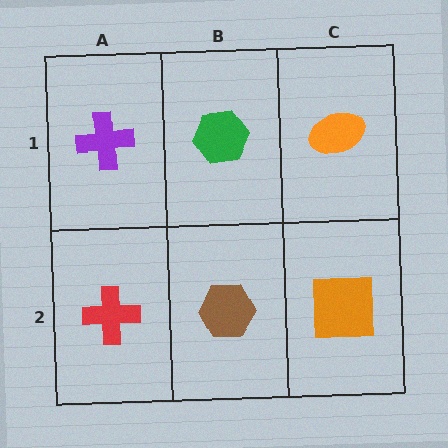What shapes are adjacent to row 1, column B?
A brown hexagon (row 2, column B), a purple cross (row 1, column A), an orange ellipse (row 1, column C).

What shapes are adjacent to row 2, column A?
A purple cross (row 1, column A), a brown hexagon (row 2, column B).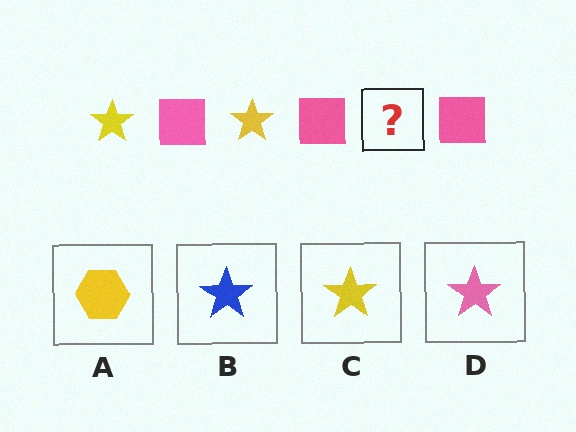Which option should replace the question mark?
Option C.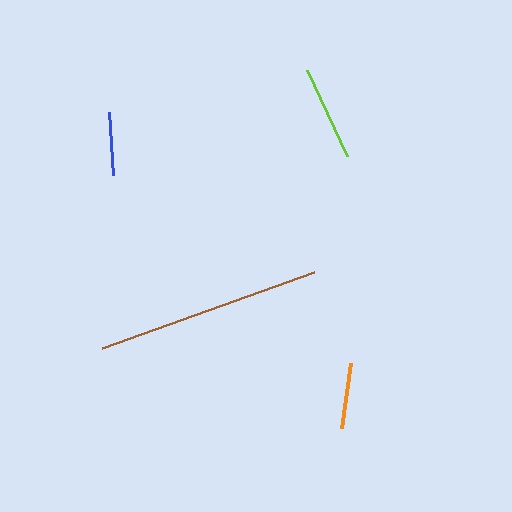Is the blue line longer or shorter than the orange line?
The orange line is longer than the blue line.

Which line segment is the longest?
The brown line is the longest at approximately 225 pixels.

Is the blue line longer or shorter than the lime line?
The lime line is longer than the blue line.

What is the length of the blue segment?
The blue segment is approximately 63 pixels long.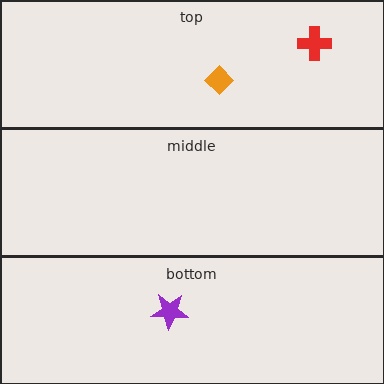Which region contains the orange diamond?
The top region.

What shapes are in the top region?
The orange diamond, the red cross.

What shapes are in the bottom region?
The purple star.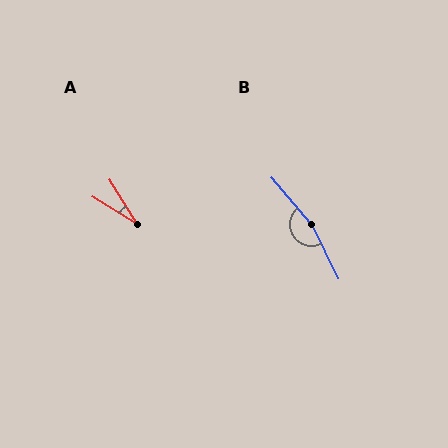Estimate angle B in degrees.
Approximately 166 degrees.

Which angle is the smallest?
A, at approximately 28 degrees.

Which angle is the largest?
B, at approximately 166 degrees.